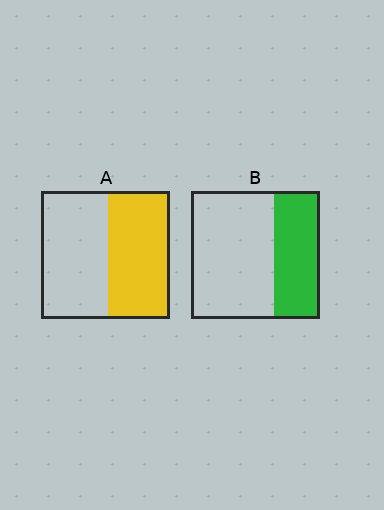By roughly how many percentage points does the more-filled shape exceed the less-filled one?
By roughly 10 percentage points (A over B).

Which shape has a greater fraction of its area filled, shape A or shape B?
Shape A.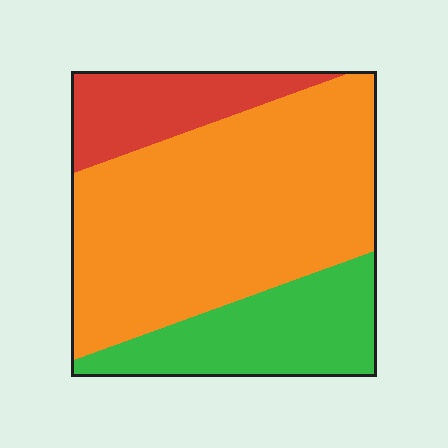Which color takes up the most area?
Orange, at roughly 60%.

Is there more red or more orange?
Orange.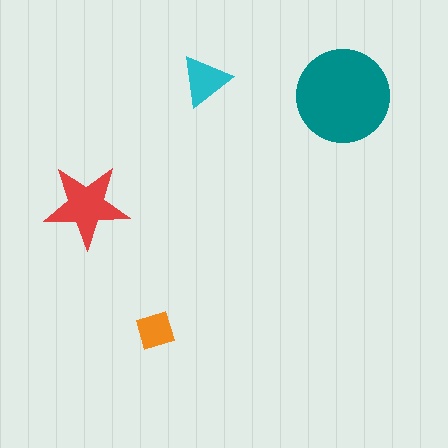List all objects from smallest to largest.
The orange square, the cyan triangle, the red star, the teal circle.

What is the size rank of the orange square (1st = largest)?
4th.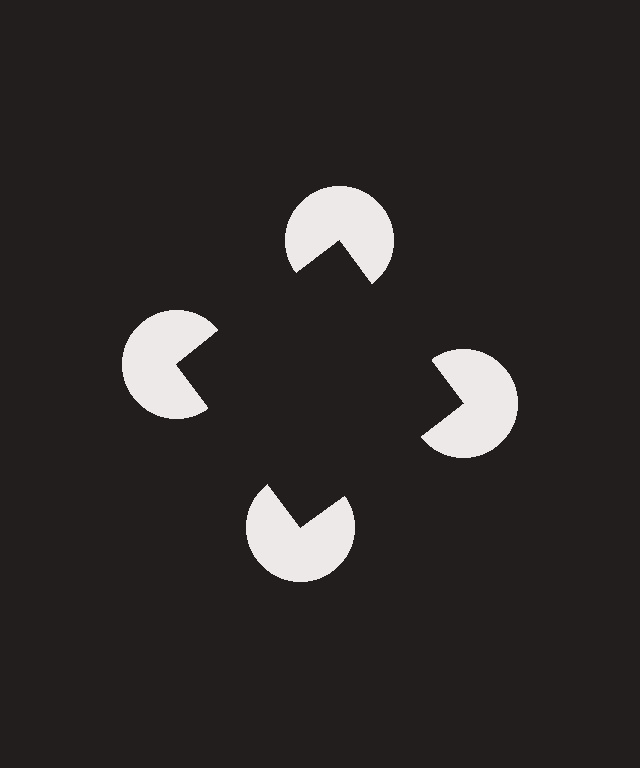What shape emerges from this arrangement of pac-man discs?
An illusory square — its edges are inferred from the aligned wedge cuts in the pac-man discs, not physically drawn.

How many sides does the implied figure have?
4 sides.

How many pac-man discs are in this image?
There are 4 — one at each vertex of the illusory square.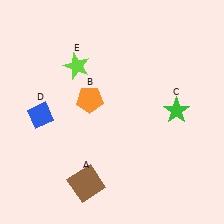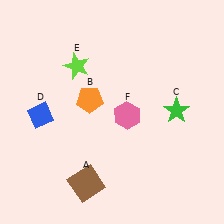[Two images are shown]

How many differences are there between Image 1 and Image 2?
There is 1 difference between the two images.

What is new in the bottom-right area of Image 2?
A pink hexagon (F) was added in the bottom-right area of Image 2.